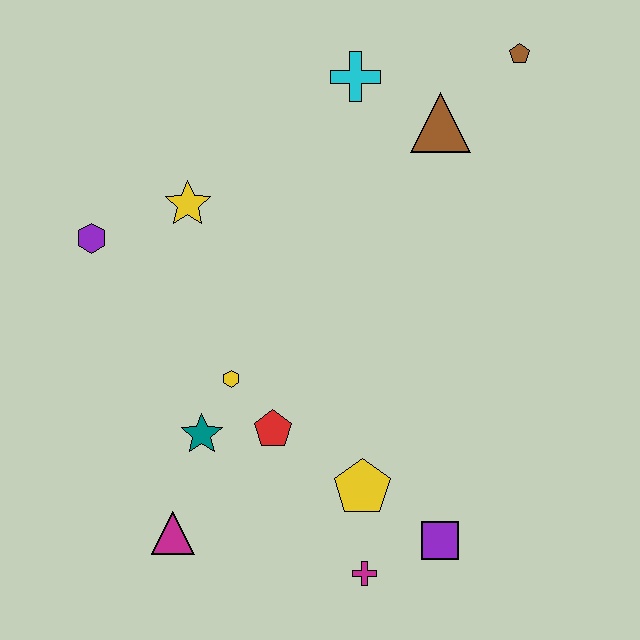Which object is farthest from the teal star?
The brown pentagon is farthest from the teal star.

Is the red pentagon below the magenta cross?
No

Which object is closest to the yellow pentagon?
The magenta cross is closest to the yellow pentagon.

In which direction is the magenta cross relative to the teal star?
The magenta cross is to the right of the teal star.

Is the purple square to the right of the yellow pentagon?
Yes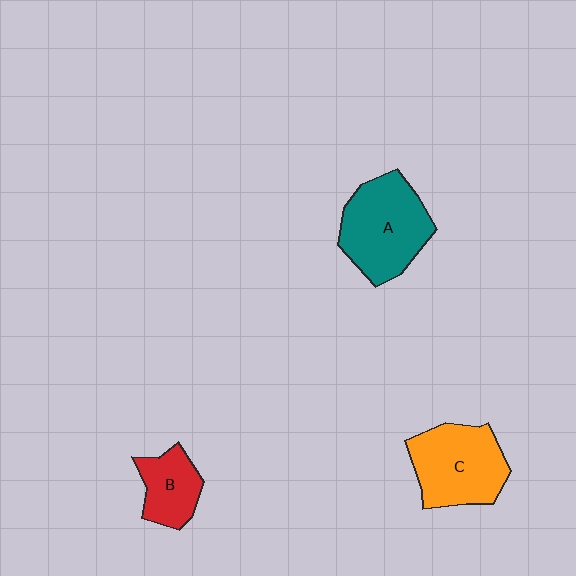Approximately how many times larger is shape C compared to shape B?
Approximately 1.7 times.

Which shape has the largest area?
Shape A (teal).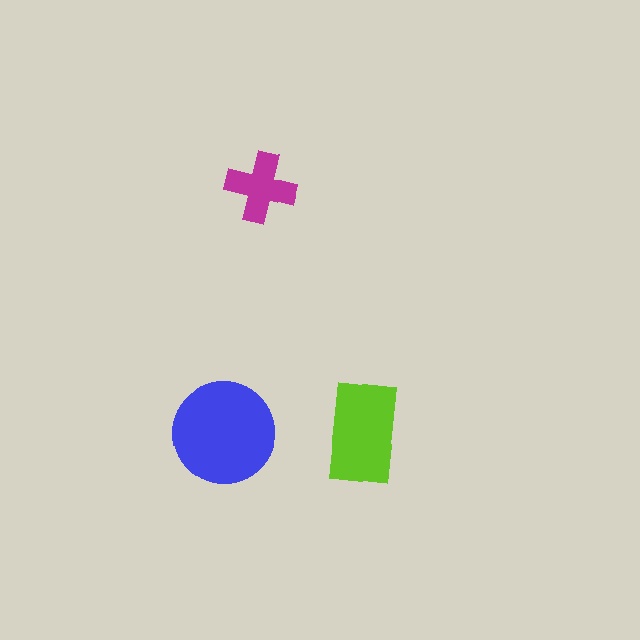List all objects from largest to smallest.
The blue circle, the lime rectangle, the magenta cross.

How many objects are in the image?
There are 3 objects in the image.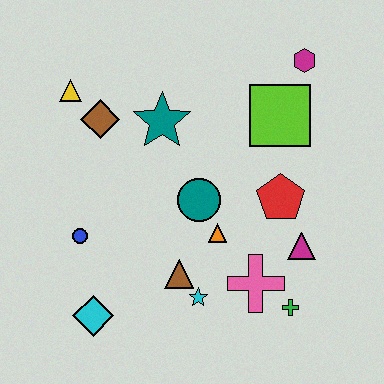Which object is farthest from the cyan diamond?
The magenta hexagon is farthest from the cyan diamond.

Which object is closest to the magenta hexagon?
The lime square is closest to the magenta hexagon.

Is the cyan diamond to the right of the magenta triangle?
No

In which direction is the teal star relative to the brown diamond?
The teal star is to the right of the brown diamond.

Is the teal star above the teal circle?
Yes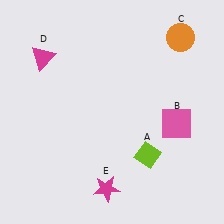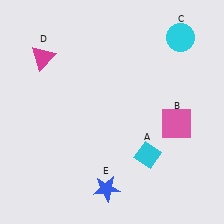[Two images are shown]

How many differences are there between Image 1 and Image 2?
There are 3 differences between the two images.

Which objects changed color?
A changed from lime to cyan. C changed from orange to cyan. E changed from magenta to blue.